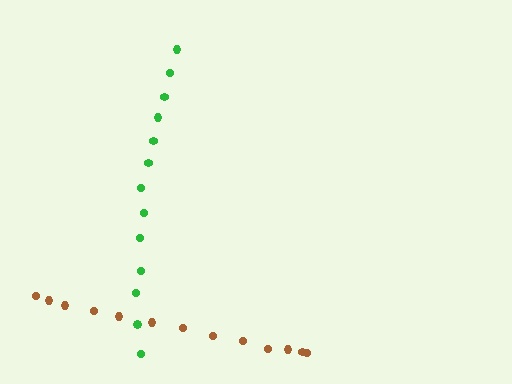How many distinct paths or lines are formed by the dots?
There are 2 distinct paths.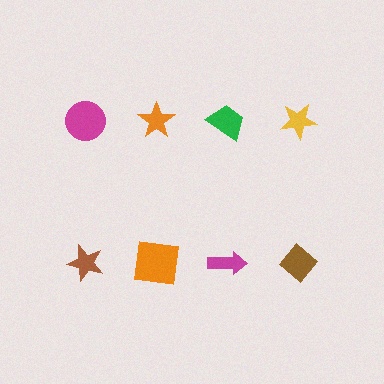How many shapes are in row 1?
4 shapes.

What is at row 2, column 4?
A brown diamond.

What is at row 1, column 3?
A green trapezoid.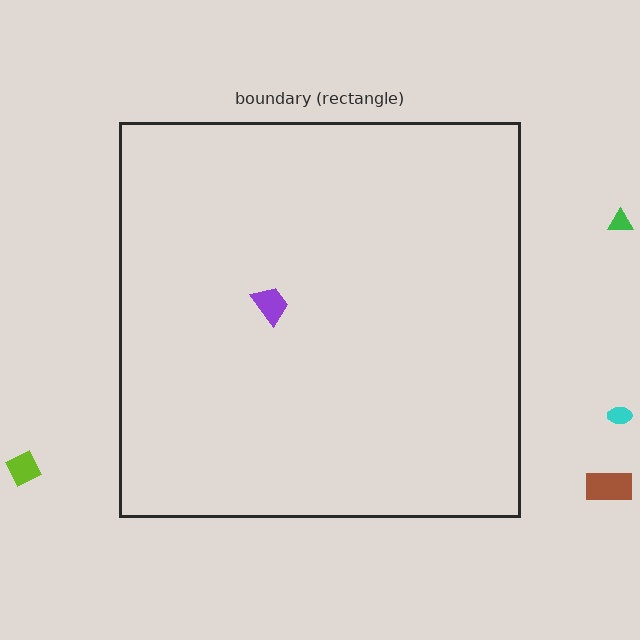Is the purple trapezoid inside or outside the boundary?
Inside.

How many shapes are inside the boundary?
1 inside, 4 outside.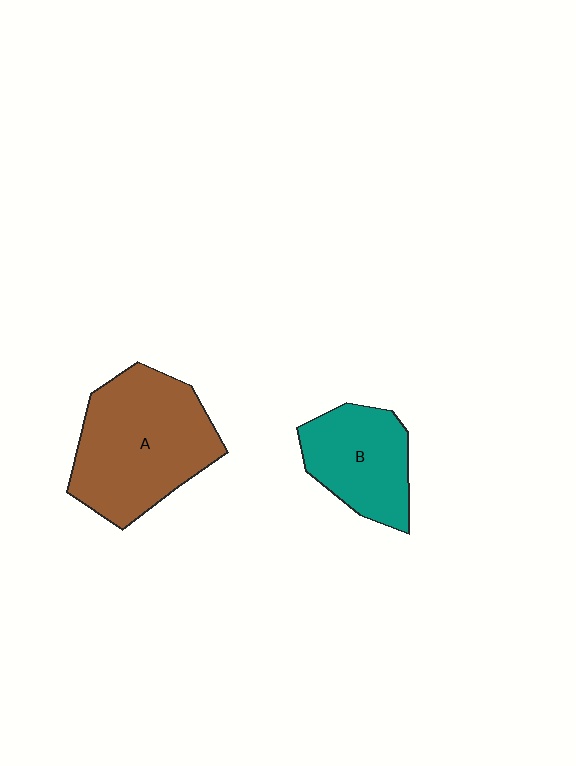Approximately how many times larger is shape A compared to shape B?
Approximately 1.6 times.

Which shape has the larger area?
Shape A (brown).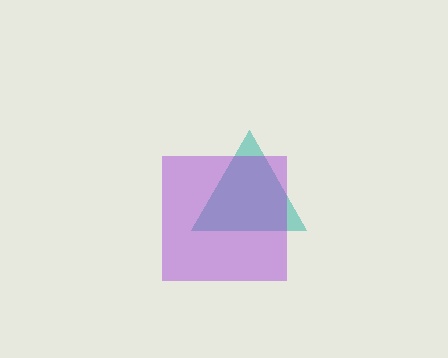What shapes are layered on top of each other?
The layered shapes are: a teal triangle, a purple square.